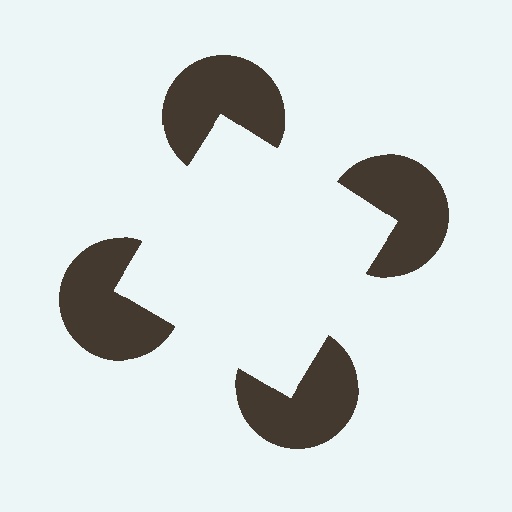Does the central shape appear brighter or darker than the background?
It typically appears slightly brighter than the background, even though no actual brightness change is drawn.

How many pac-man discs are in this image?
There are 4 — one at each vertex of the illusory square.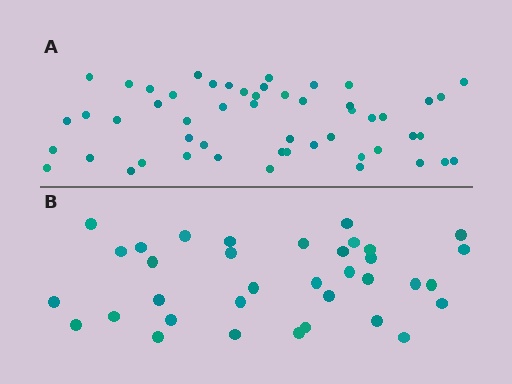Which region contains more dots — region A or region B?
Region A (the top region) has more dots.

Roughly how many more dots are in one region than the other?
Region A has approximately 15 more dots than region B.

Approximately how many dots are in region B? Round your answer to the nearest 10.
About 40 dots. (The exact count is 35, which rounds to 40.)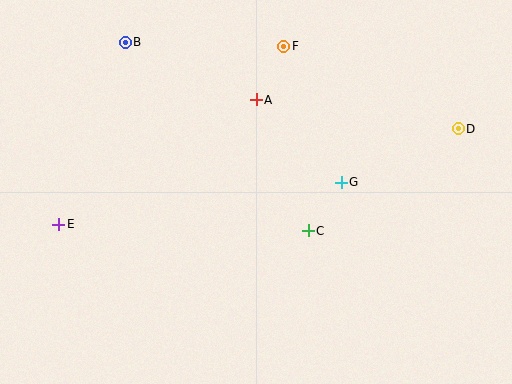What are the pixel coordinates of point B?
Point B is at (125, 42).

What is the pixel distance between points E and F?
The distance between E and F is 287 pixels.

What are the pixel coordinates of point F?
Point F is at (284, 46).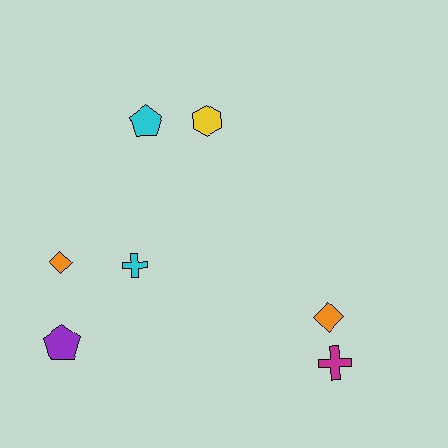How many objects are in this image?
There are 7 objects.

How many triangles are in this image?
There are no triangles.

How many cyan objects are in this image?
There are 2 cyan objects.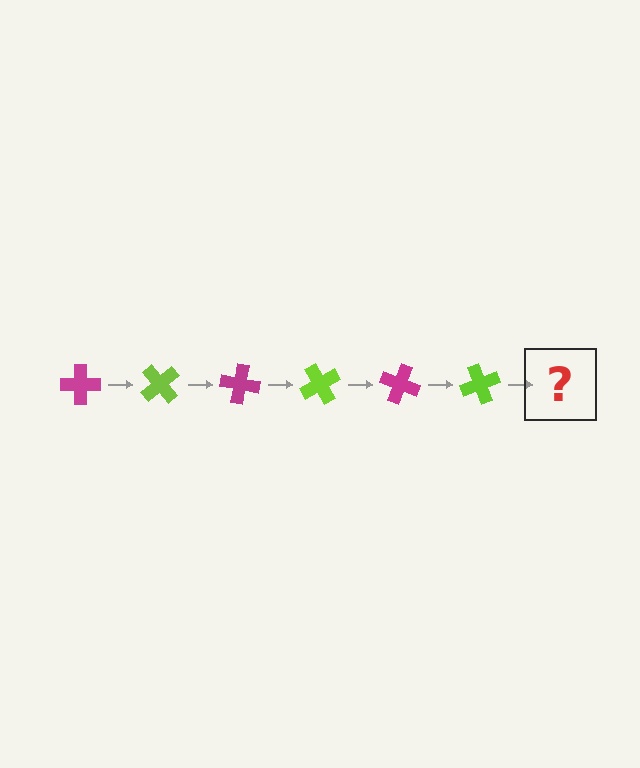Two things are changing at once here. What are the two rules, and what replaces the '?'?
The two rules are that it rotates 50 degrees each step and the color cycles through magenta and lime. The '?' should be a magenta cross, rotated 300 degrees from the start.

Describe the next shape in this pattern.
It should be a magenta cross, rotated 300 degrees from the start.